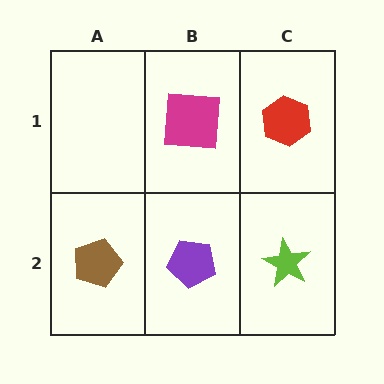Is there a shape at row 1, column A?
No, that cell is empty.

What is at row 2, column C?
A lime star.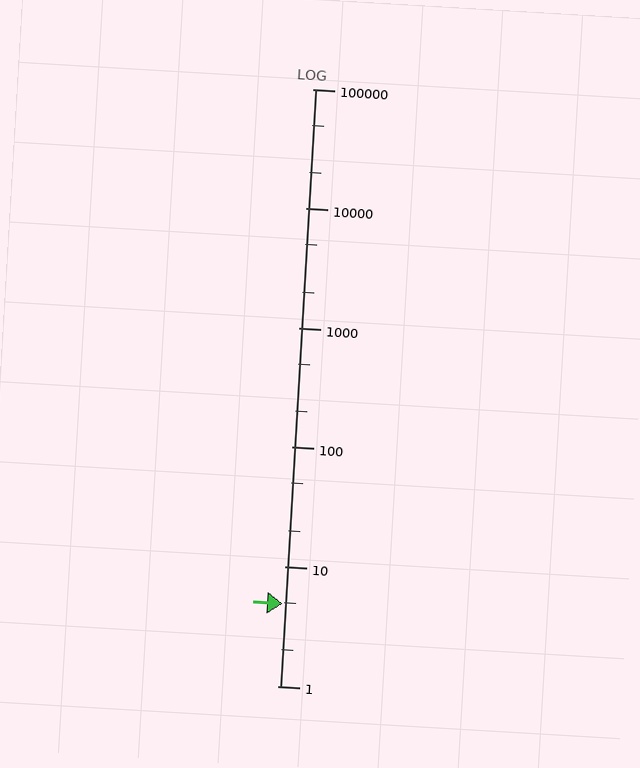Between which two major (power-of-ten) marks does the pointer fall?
The pointer is between 1 and 10.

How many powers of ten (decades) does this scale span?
The scale spans 5 decades, from 1 to 100000.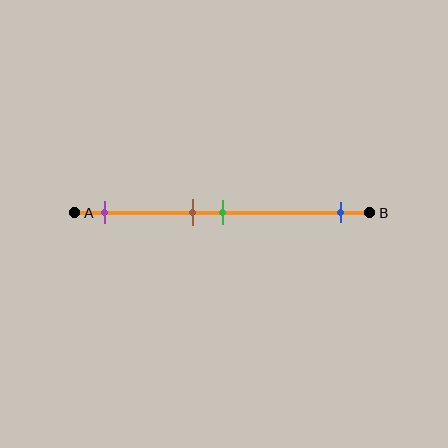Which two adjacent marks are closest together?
The brown and green marks are the closest adjacent pair.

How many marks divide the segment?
There are 4 marks dividing the segment.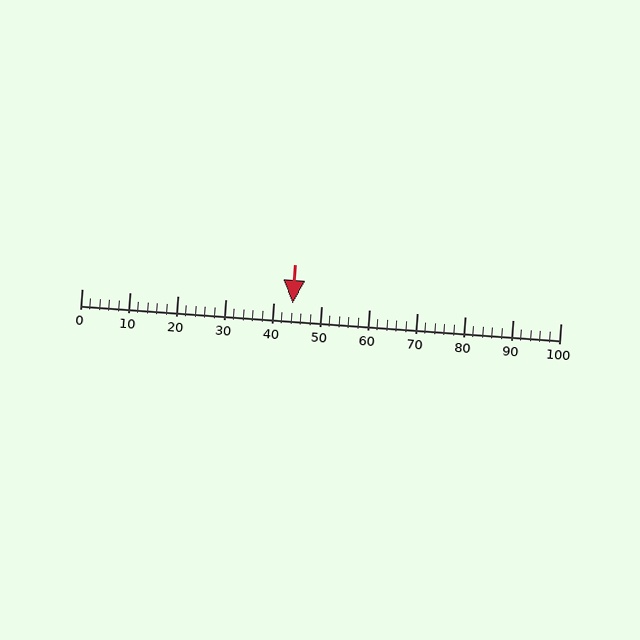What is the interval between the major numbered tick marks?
The major tick marks are spaced 10 units apart.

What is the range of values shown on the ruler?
The ruler shows values from 0 to 100.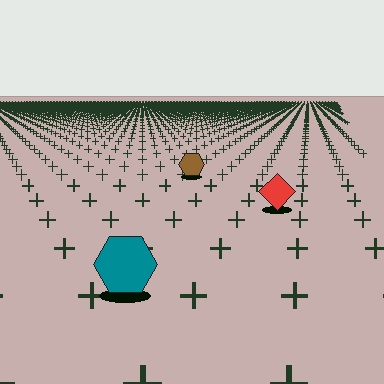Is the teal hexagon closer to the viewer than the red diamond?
Yes. The teal hexagon is closer — you can tell from the texture gradient: the ground texture is coarser near it.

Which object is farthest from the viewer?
The brown hexagon is farthest from the viewer. It appears smaller and the ground texture around it is denser.